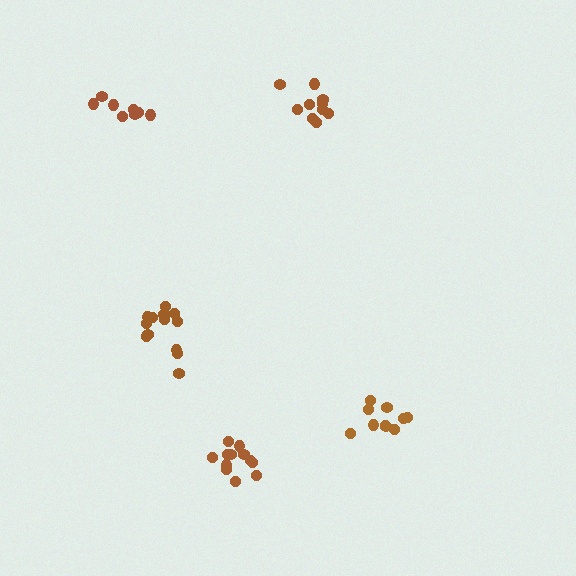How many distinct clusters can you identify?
There are 5 distinct clusters.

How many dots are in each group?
Group 1: 12 dots, Group 2: 13 dots, Group 3: 8 dots, Group 4: 10 dots, Group 5: 10 dots (53 total).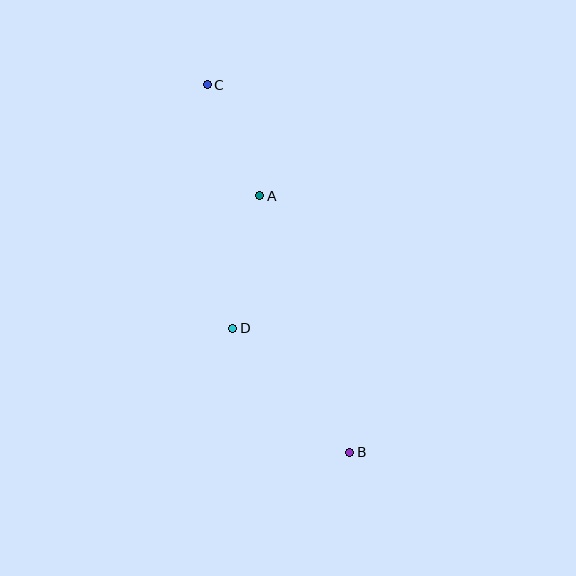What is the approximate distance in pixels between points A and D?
The distance between A and D is approximately 135 pixels.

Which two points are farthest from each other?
Points B and C are farthest from each other.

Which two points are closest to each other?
Points A and C are closest to each other.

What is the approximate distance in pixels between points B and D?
The distance between B and D is approximately 170 pixels.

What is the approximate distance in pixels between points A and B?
The distance between A and B is approximately 272 pixels.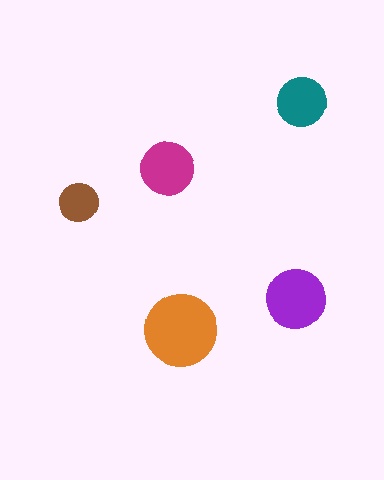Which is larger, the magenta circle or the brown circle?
The magenta one.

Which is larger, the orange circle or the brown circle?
The orange one.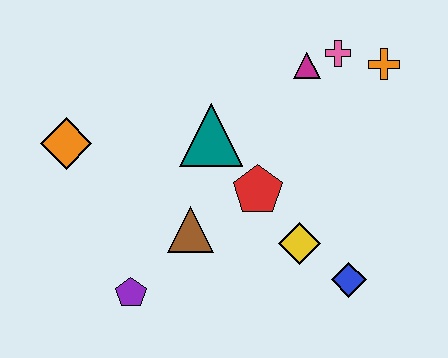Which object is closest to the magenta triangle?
The pink cross is closest to the magenta triangle.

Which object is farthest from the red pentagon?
The orange diamond is farthest from the red pentagon.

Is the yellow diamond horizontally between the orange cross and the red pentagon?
Yes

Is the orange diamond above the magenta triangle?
No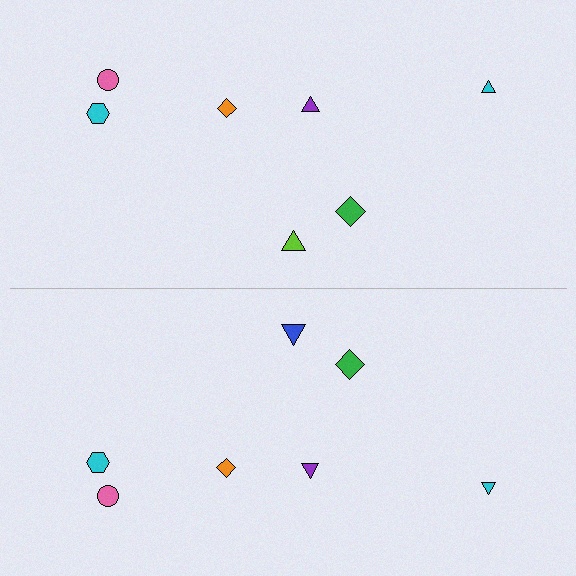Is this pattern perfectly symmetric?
No, the pattern is not perfectly symmetric. The blue triangle on the bottom side breaks the symmetry — its mirror counterpart is lime.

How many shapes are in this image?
There are 14 shapes in this image.